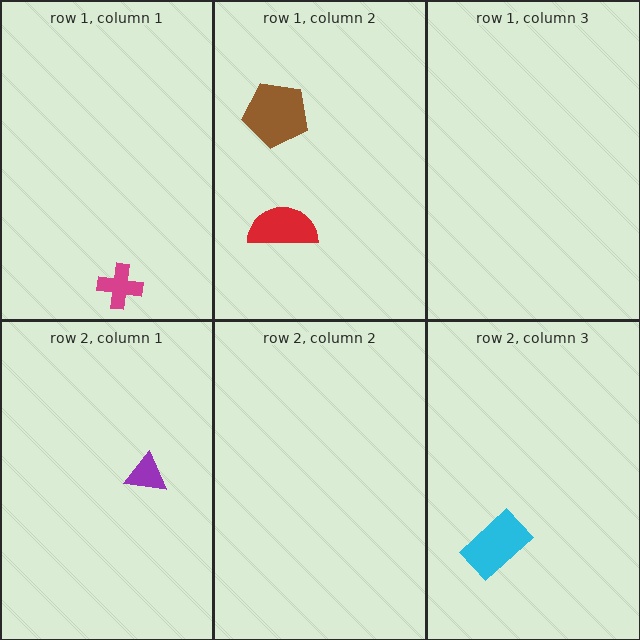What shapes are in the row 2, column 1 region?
The purple triangle.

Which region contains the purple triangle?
The row 2, column 1 region.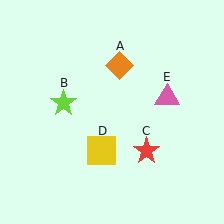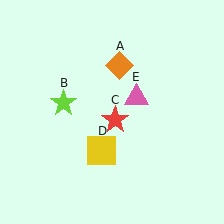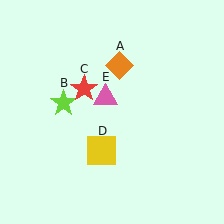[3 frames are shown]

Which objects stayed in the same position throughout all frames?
Orange diamond (object A) and lime star (object B) and yellow square (object D) remained stationary.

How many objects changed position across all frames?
2 objects changed position: red star (object C), pink triangle (object E).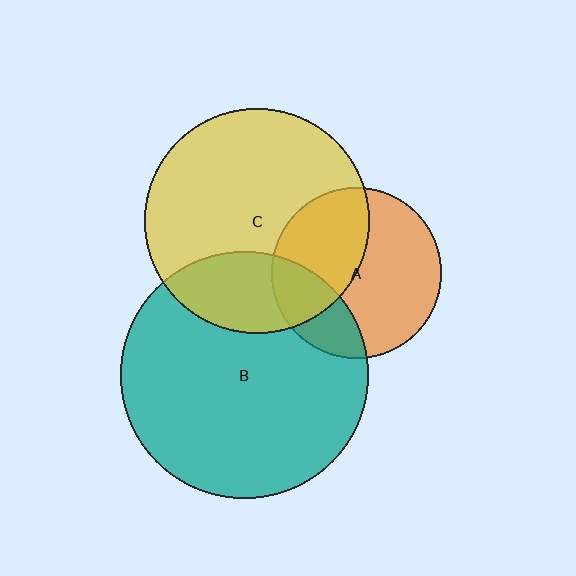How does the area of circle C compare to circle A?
Approximately 1.7 times.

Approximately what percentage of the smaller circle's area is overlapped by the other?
Approximately 25%.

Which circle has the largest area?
Circle B (teal).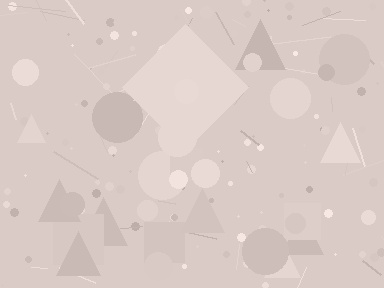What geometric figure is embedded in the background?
A diamond is embedded in the background.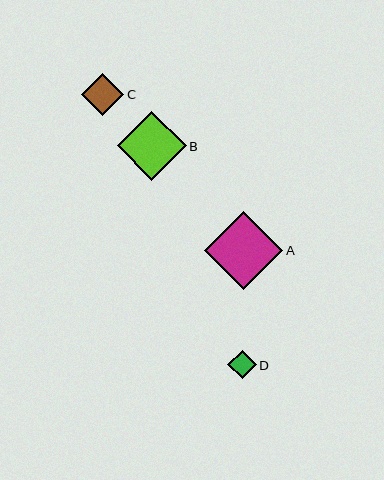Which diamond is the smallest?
Diamond D is the smallest with a size of approximately 29 pixels.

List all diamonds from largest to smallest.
From largest to smallest: A, B, C, D.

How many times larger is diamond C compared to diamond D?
Diamond C is approximately 1.5 times the size of diamond D.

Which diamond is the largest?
Diamond A is the largest with a size of approximately 78 pixels.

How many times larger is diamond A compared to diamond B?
Diamond A is approximately 1.1 times the size of diamond B.